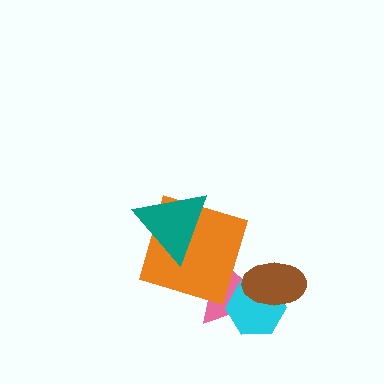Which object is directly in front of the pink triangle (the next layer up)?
The cyan hexagon is directly in front of the pink triangle.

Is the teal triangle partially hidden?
No, no other shape covers it.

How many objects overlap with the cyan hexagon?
2 objects overlap with the cyan hexagon.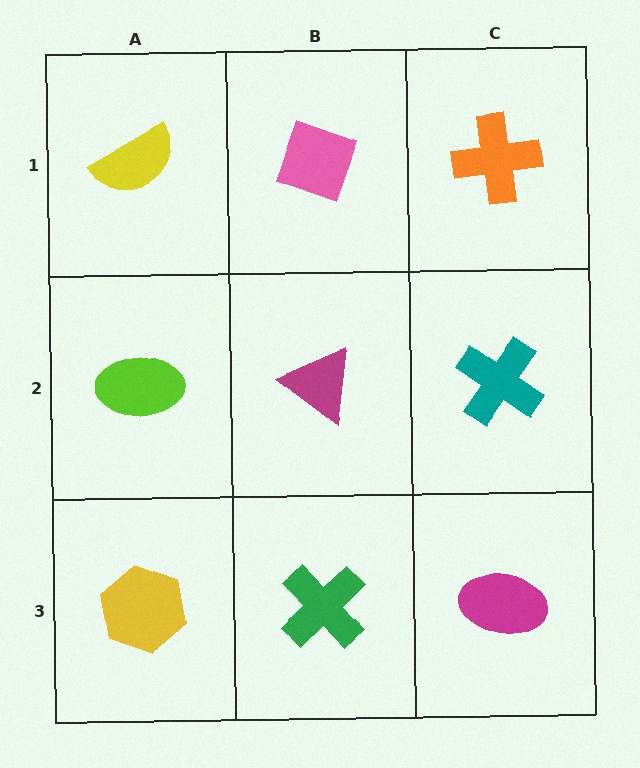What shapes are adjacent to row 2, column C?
An orange cross (row 1, column C), a magenta ellipse (row 3, column C), a magenta triangle (row 2, column B).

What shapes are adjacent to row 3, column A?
A lime ellipse (row 2, column A), a green cross (row 3, column B).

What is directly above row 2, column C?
An orange cross.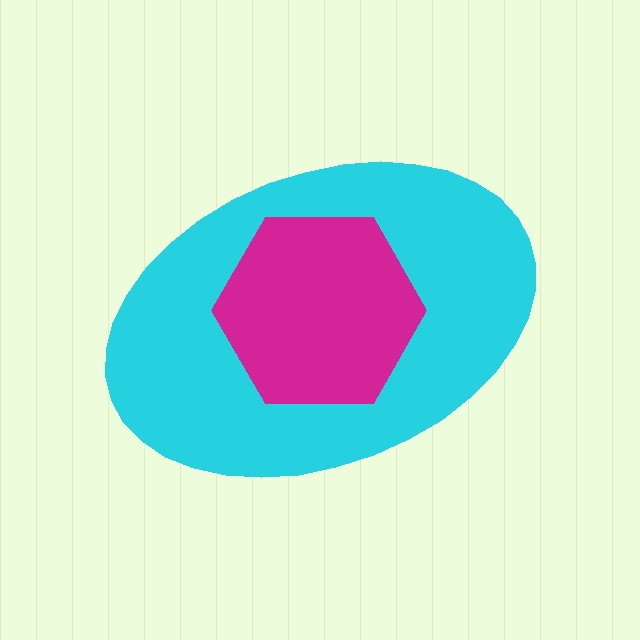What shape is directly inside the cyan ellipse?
The magenta hexagon.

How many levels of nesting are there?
2.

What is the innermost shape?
The magenta hexagon.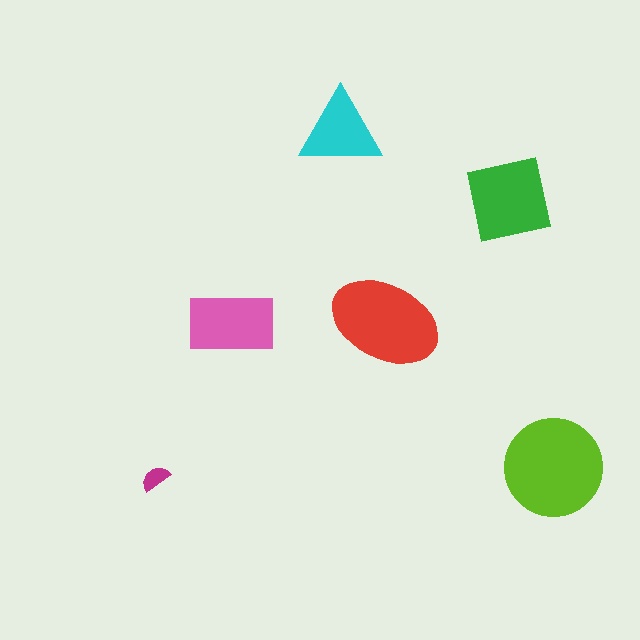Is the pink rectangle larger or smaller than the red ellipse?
Smaller.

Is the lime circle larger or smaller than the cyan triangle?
Larger.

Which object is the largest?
The lime circle.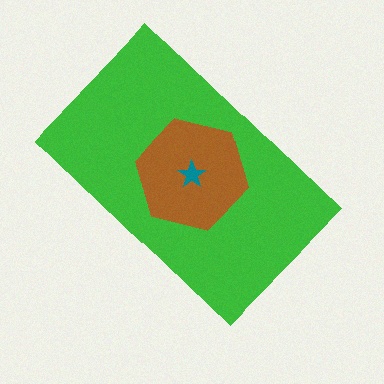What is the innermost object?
The teal star.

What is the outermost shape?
The green rectangle.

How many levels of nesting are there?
3.